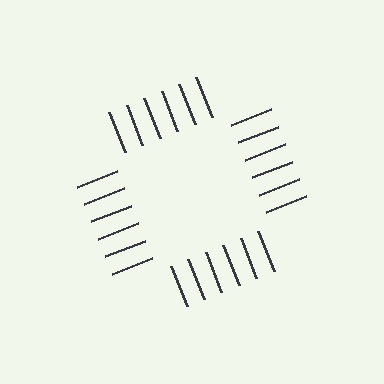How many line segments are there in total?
24 — 6 along each of the 4 edges.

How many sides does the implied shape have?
4 sides — the line-ends trace a square.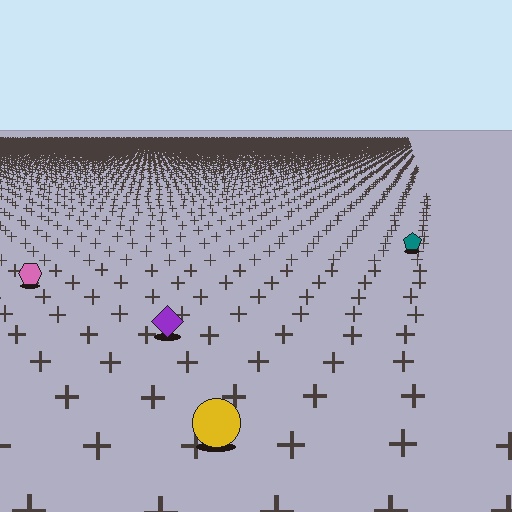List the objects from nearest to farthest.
From nearest to farthest: the yellow circle, the purple diamond, the pink hexagon, the teal pentagon.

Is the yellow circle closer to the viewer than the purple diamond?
Yes. The yellow circle is closer — you can tell from the texture gradient: the ground texture is coarser near it.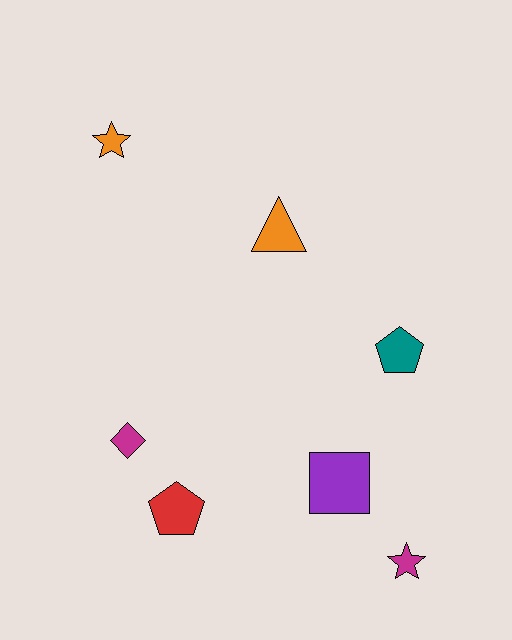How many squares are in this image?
There is 1 square.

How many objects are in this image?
There are 7 objects.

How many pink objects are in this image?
There are no pink objects.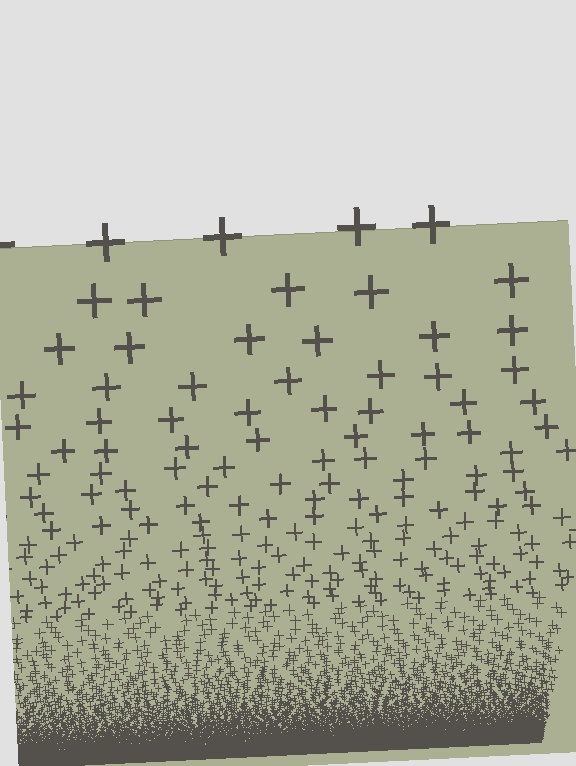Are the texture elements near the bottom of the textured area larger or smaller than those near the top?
Smaller. The gradient is inverted — elements near the bottom are smaller and denser.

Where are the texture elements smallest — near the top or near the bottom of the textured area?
Near the bottom.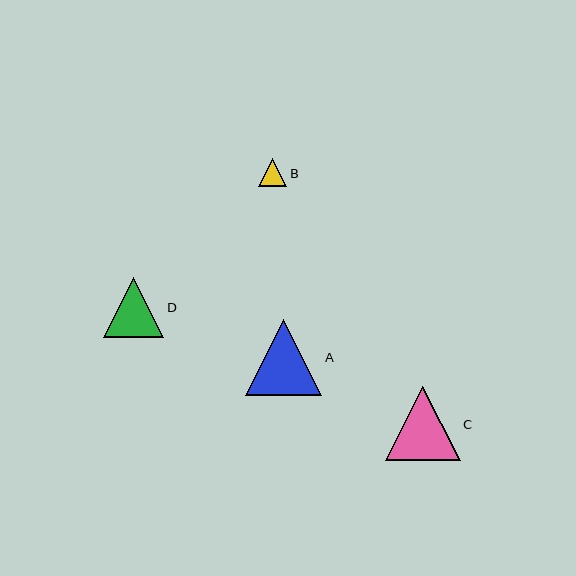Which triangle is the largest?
Triangle A is the largest with a size of approximately 76 pixels.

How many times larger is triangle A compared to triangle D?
Triangle A is approximately 1.3 times the size of triangle D.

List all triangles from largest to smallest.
From largest to smallest: A, C, D, B.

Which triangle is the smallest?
Triangle B is the smallest with a size of approximately 28 pixels.